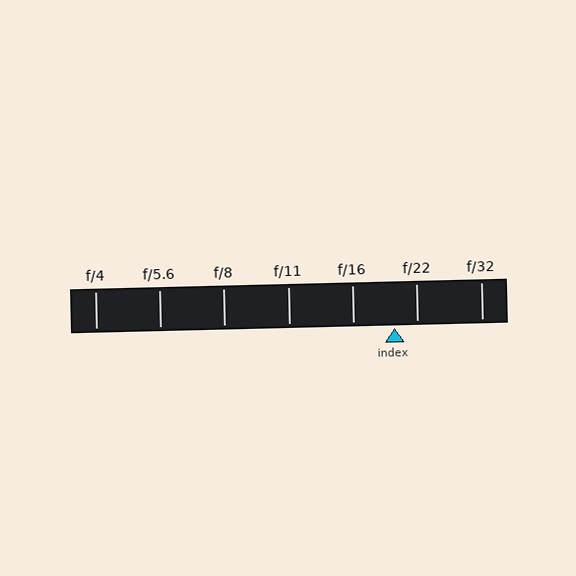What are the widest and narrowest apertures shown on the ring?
The widest aperture shown is f/4 and the narrowest is f/32.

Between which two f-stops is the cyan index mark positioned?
The index mark is between f/16 and f/22.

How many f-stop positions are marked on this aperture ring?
There are 7 f-stop positions marked.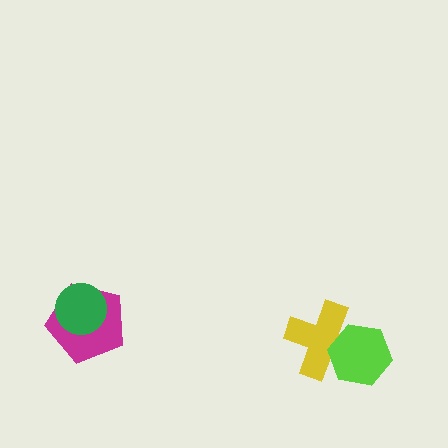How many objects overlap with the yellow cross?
1 object overlaps with the yellow cross.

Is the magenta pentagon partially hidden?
Yes, it is partially covered by another shape.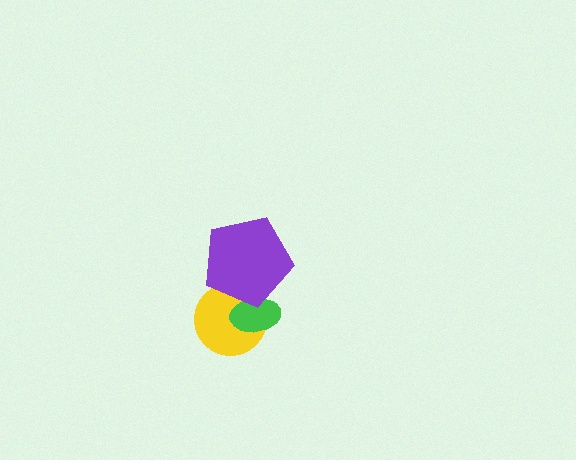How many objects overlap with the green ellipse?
2 objects overlap with the green ellipse.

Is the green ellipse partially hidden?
Yes, it is partially covered by another shape.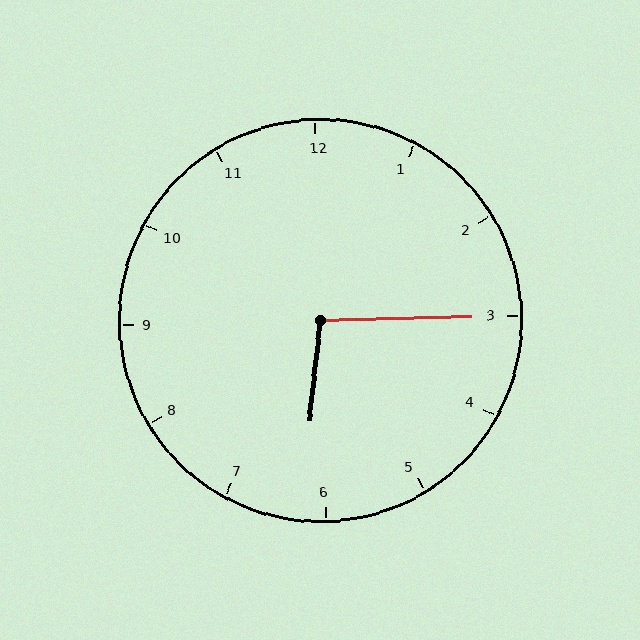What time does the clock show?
6:15.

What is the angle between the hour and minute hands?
Approximately 98 degrees.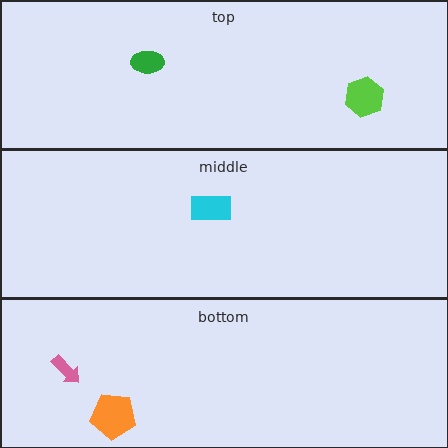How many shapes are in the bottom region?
2.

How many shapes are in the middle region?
1.